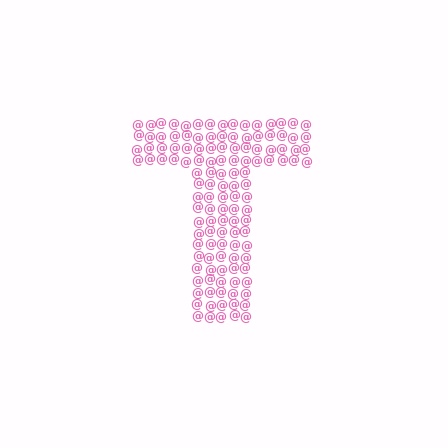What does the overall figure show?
The overall figure shows the letter T.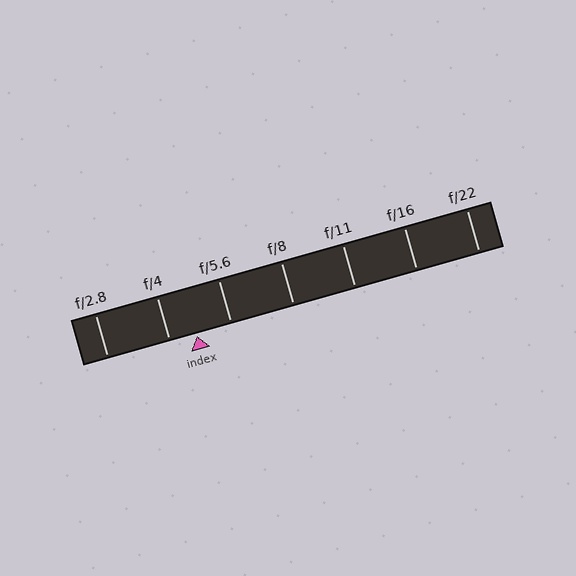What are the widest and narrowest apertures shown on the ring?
The widest aperture shown is f/2.8 and the narrowest is f/22.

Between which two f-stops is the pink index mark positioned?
The index mark is between f/4 and f/5.6.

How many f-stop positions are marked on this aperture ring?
There are 7 f-stop positions marked.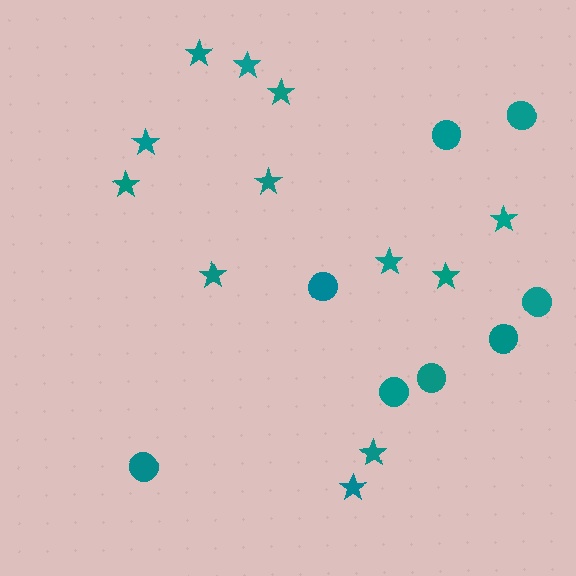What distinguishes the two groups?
There are 2 groups: one group of stars (12) and one group of circles (8).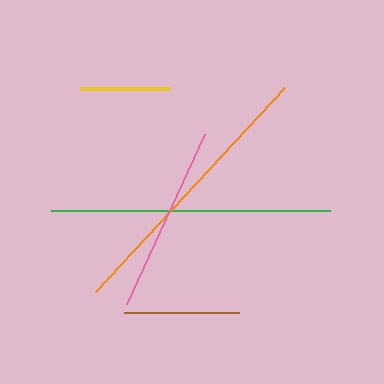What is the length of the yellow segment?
The yellow segment is approximately 89 pixels long.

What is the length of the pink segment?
The pink segment is approximately 187 pixels long.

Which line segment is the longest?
The green line is the longest at approximately 279 pixels.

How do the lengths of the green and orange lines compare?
The green and orange lines are approximately the same length.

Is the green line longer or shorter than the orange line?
The green line is longer than the orange line.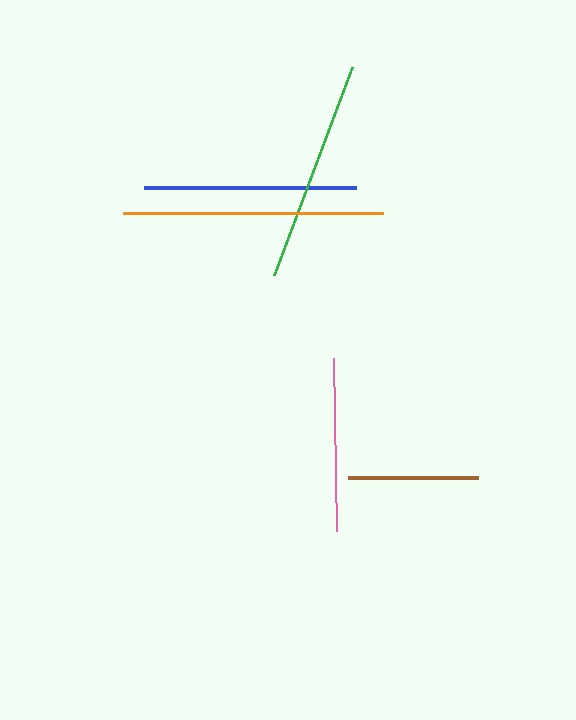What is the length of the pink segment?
The pink segment is approximately 174 pixels long.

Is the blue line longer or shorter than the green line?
The green line is longer than the blue line.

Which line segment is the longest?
The orange line is the longest at approximately 260 pixels.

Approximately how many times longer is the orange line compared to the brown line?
The orange line is approximately 2.0 times the length of the brown line.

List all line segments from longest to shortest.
From longest to shortest: orange, green, blue, pink, brown.